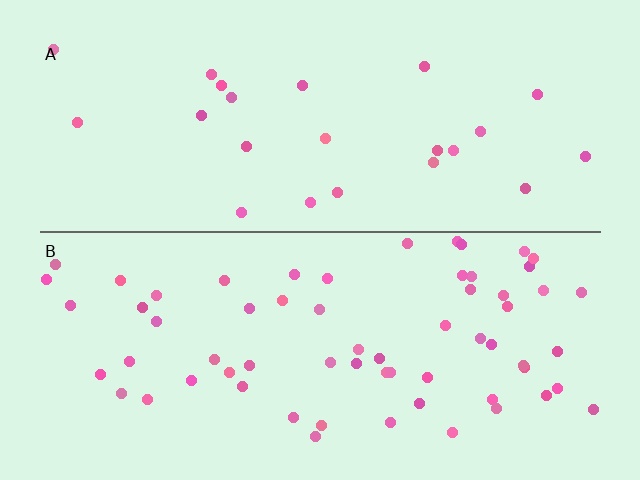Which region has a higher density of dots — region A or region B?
B (the bottom).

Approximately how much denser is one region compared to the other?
Approximately 2.7× — region B over region A.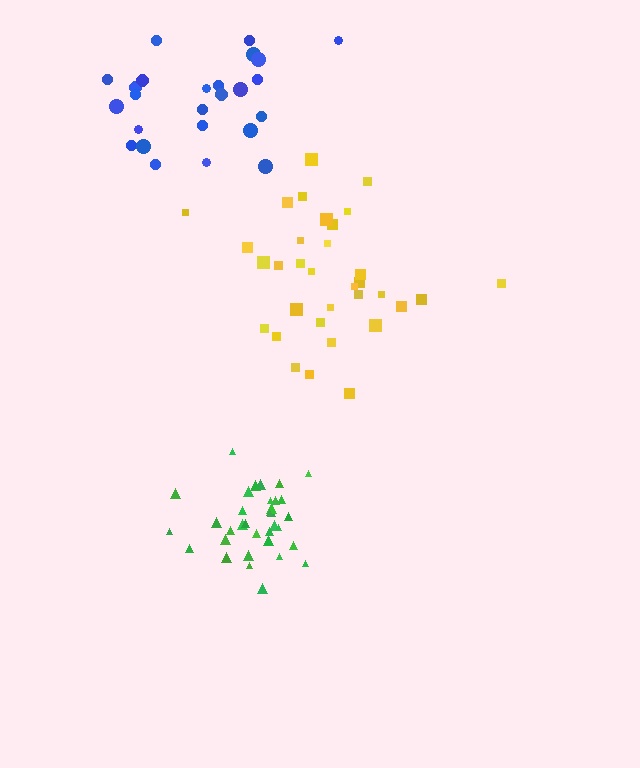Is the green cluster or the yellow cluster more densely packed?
Green.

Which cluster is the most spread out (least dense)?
Blue.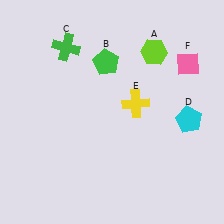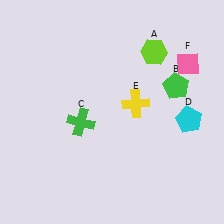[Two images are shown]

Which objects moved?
The objects that moved are: the green pentagon (B), the green cross (C).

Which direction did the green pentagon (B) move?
The green pentagon (B) moved right.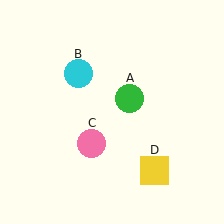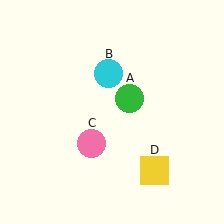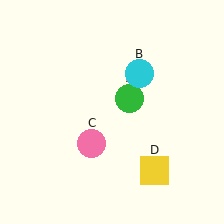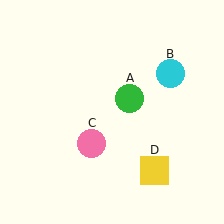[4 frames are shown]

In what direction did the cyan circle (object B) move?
The cyan circle (object B) moved right.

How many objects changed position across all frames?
1 object changed position: cyan circle (object B).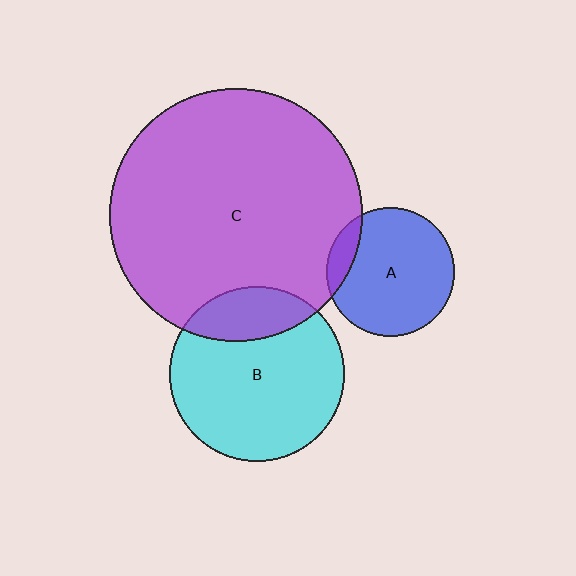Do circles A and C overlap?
Yes.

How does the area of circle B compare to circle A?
Approximately 1.9 times.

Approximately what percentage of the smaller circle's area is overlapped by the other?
Approximately 10%.